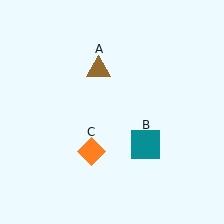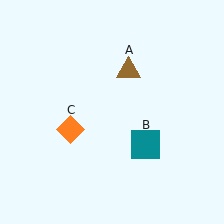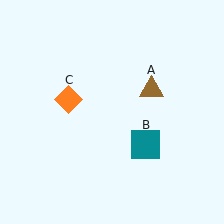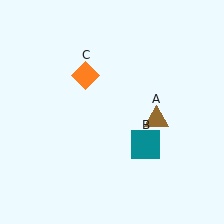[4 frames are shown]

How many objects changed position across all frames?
2 objects changed position: brown triangle (object A), orange diamond (object C).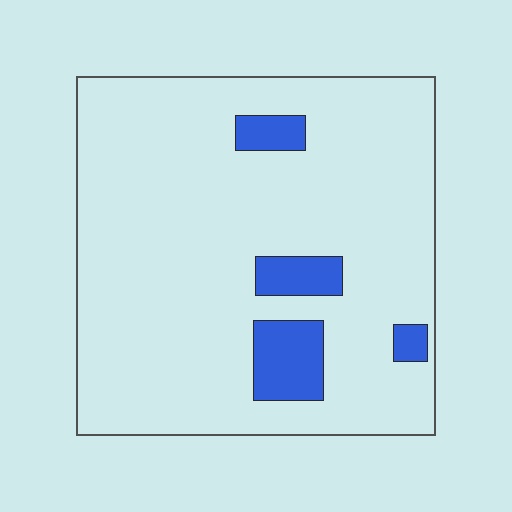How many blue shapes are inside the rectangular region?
4.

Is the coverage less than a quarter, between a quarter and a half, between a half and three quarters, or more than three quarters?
Less than a quarter.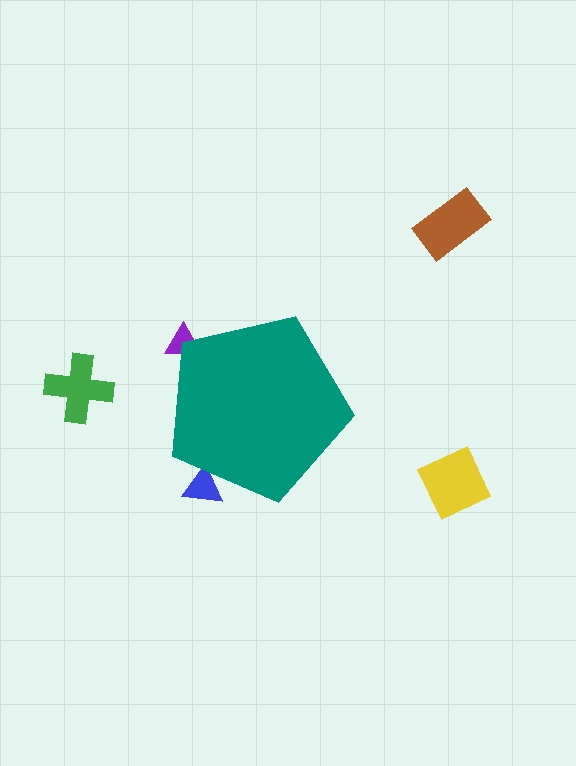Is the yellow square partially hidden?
No, the yellow square is fully visible.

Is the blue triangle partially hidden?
Yes, the blue triangle is partially hidden behind the teal pentagon.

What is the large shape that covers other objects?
A teal pentagon.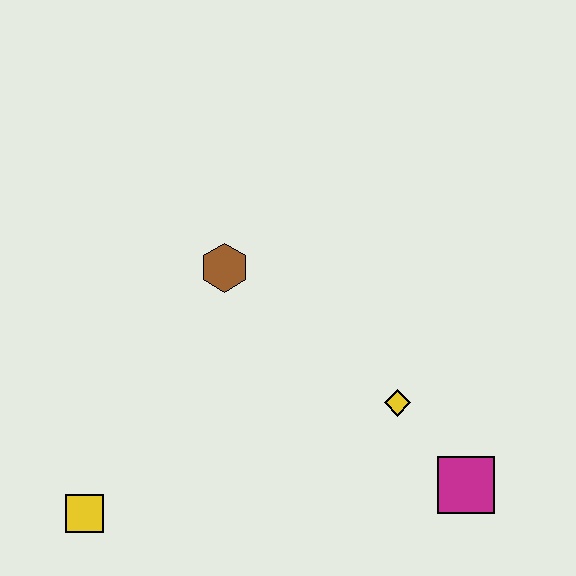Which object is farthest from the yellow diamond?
The yellow square is farthest from the yellow diamond.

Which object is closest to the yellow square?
The brown hexagon is closest to the yellow square.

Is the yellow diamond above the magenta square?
Yes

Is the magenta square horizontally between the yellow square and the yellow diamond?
No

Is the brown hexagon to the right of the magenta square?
No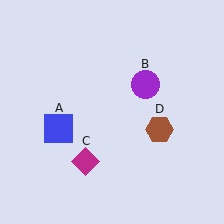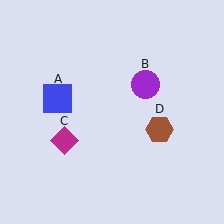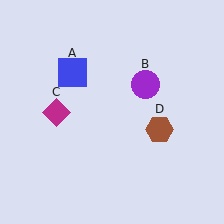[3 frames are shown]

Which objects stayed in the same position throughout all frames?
Purple circle (object B) and brown hexagon (object D) remained stationary.